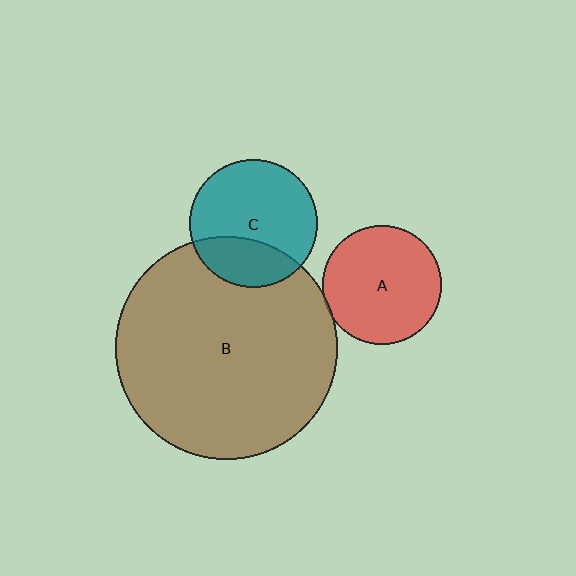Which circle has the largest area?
Circle B (brown).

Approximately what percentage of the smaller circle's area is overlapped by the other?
Approximately 5%.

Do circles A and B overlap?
Yes.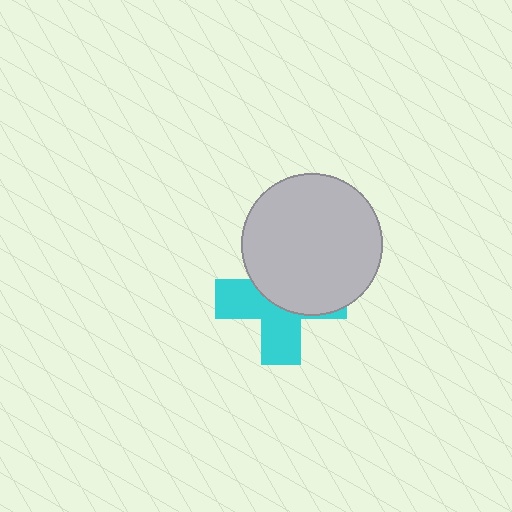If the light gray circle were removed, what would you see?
You would see the complete cyan cross.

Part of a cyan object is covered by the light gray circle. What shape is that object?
It is a cross.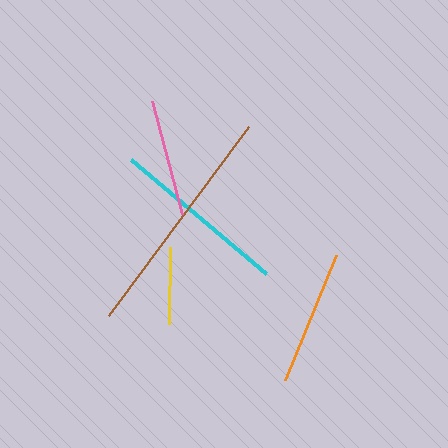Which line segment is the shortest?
The yellow line is the shortest at approximately 77 pixels.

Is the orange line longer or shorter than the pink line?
The orange line is longer than the pink line.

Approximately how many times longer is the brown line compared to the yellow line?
The brown line is approximately 3.1 times the length of the yellow line.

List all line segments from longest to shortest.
From longest to shortest: brown, cyan, orange, pink, yellow.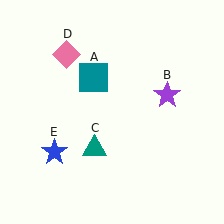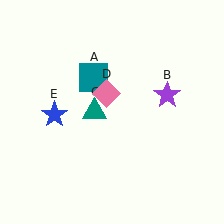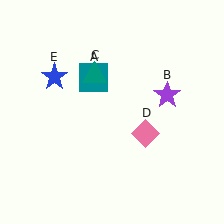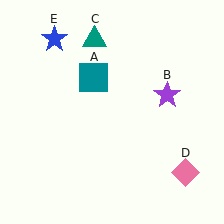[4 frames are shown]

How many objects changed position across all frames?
3 objects changed position: teal triangle (object C), pink diamond (object D), blue star (object E).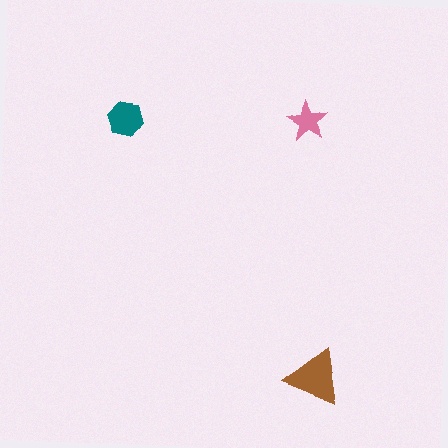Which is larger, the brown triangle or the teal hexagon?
The brown triangle.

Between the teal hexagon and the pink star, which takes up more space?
The teal hexagon.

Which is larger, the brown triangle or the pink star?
The brown triangle.